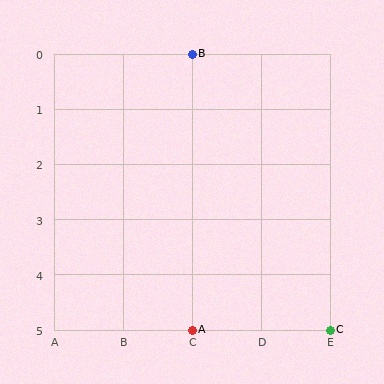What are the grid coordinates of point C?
Point C is at grid coordinates (E, 5).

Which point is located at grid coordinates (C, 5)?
Point A is at (C, 5).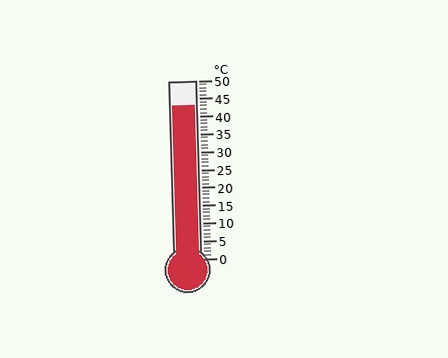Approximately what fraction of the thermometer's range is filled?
The thermometer is filled to approximately 85% of its range.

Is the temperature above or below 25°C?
The temperature is above 25°C.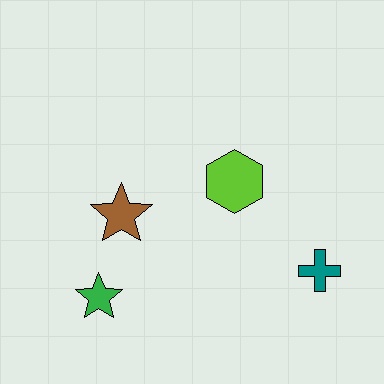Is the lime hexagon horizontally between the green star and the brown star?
No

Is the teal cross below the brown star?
Yes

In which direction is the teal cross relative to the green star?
The teal cross is to the right of the green star.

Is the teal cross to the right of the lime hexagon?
Yes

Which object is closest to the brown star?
The green star is closest to the brown star.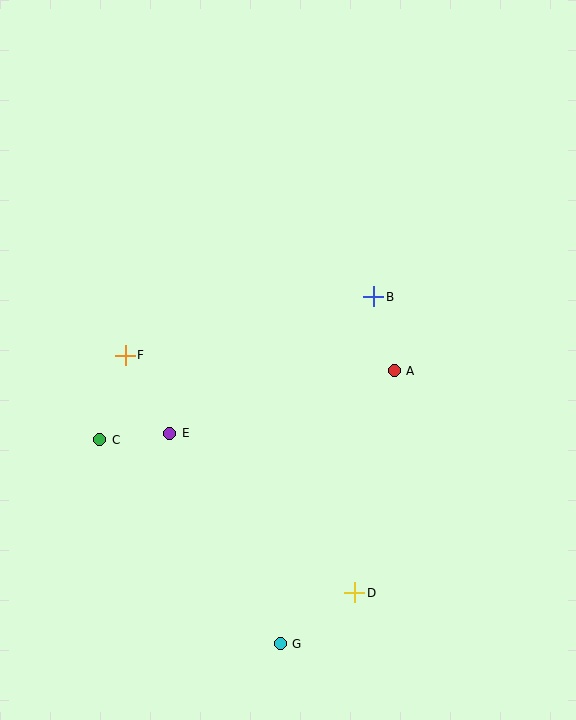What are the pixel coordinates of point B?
Point B is at (374, 297).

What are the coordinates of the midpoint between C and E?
The midpoint between C and E is at (135, 436).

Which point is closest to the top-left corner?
Point F is closest to the top-left corner.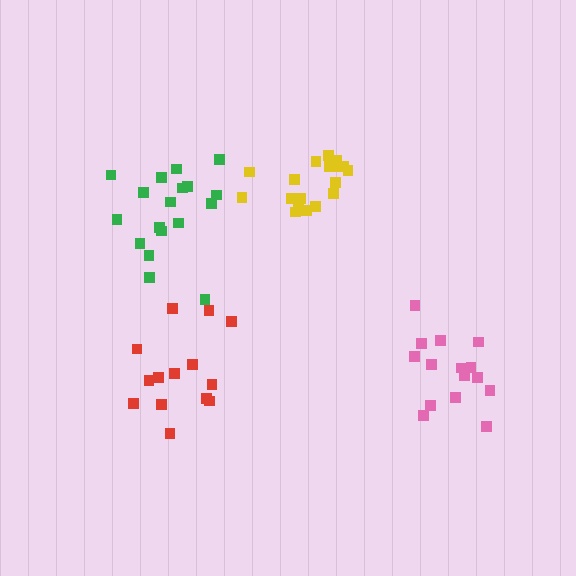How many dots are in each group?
Group 1: 18 dots, Group 2: 15 dots, Group 3: 14 dots, Group 4: 18 dots (65 total).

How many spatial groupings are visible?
There are 4 spatial groupings.